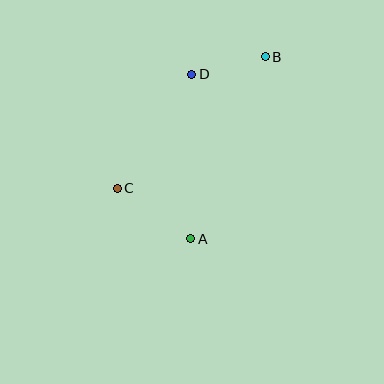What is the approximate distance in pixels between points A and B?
The distance between A and B is approximately 197 pixels.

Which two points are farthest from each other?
Points B and C are farthest from each other.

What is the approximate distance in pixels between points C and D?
The distance between C and D is approximately 136 pixels.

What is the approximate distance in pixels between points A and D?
The distance between A and D is approximately 165 pixels.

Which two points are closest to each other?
Points B and D are closest to each other.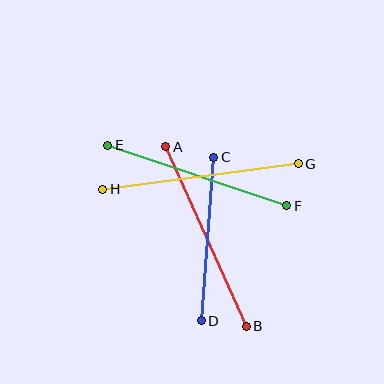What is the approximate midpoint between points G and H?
The midpoint is at approximately (201, 177) pixels.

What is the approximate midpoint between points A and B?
The midpoint is at approximately (206, 237) pixels.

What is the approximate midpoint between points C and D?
The midpoint is at approximately (208, 239) pixels.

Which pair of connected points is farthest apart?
Points G and H are farthest apart.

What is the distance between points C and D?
The distance is approximately 164 pixels.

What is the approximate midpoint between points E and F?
The midpoint is at approximately (197, 176) pixels.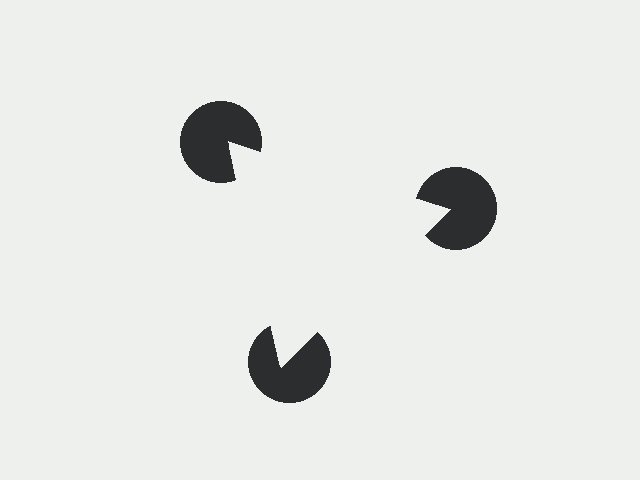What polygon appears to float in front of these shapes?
An illusory triangle — its edges are inferred from the aligned wedge cuts in the pac-man discs, not physically drawn.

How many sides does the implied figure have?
3 sides.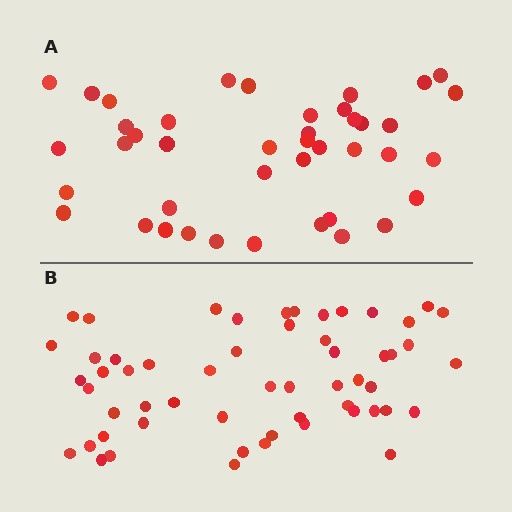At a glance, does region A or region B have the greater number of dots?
Region B (the bottom region) has more dots.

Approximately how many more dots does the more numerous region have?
Region B has approximately 15 more dots than region A.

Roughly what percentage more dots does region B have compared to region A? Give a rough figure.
About 35% more.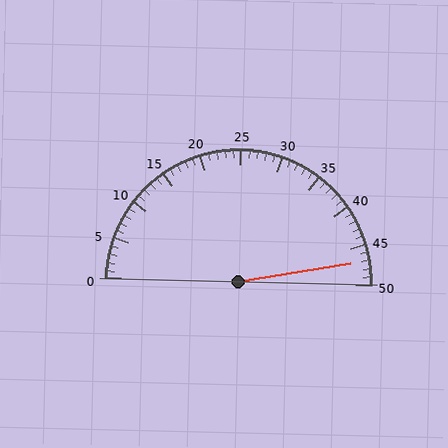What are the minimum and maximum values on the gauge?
The gauge ranges from 0 to 50.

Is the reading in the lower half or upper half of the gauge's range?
The reading is in the upper half of the range (0 to 50).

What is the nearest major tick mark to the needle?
The nearest major tick mark is 45.